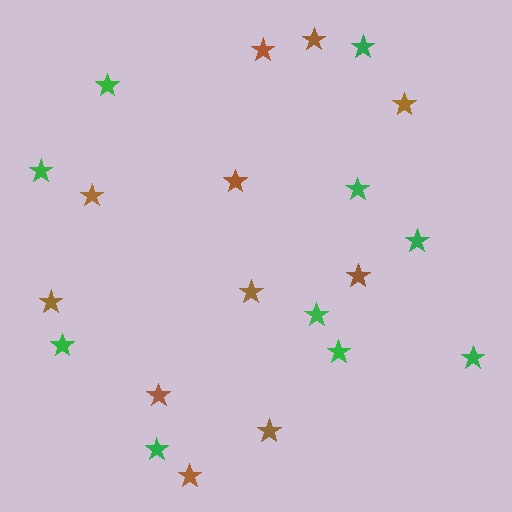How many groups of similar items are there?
There are 2 groups: one group of green stars (10) and one group of brown stars (11).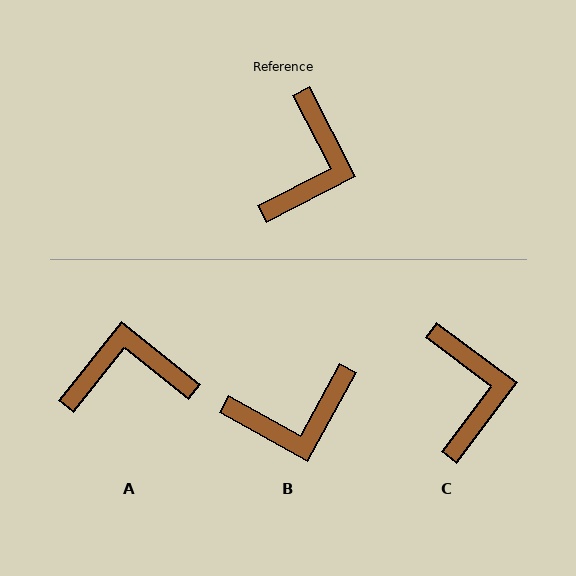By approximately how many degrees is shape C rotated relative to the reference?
Approximately 26 degrees counter-clockwise.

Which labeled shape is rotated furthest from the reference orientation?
A, about 114 degrees away.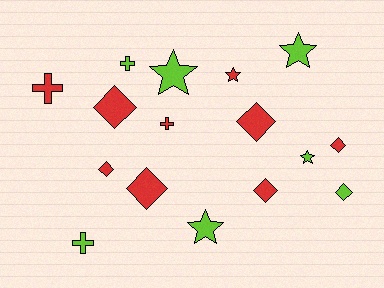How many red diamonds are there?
There are 6 red diamonds.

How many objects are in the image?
There are 16 objects.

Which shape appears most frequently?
Diamond, with 7 objects.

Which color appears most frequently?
Red, with 9 objects.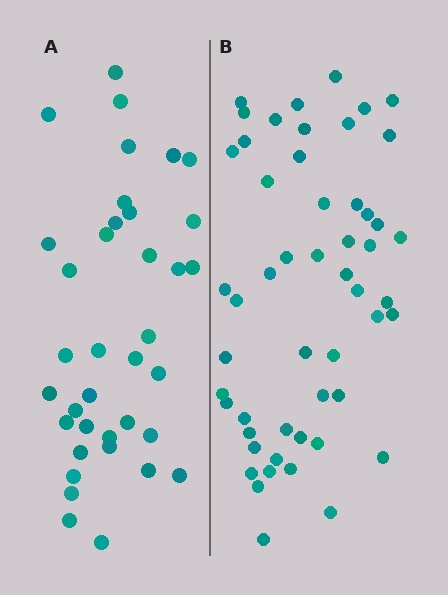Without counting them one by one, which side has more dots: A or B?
Region B (the right region) has more dots.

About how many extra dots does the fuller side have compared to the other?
Region B has approximately 15 more dots than region A.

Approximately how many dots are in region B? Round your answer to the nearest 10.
About 50 dots. (The exact count is 52, which rounds to 50.)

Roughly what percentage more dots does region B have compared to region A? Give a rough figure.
About 40% more.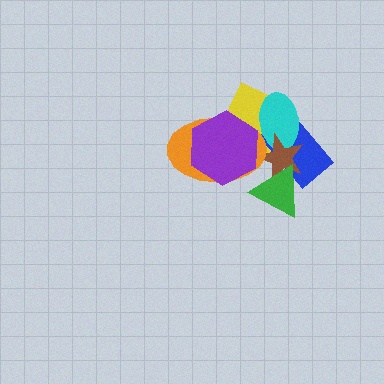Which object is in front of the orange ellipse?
The purple hexagon is in front of the orange ellipse.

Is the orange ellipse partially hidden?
Yes, it is partially covered by another shape.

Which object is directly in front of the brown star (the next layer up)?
The orange ellipse is directly in front of the brown star.